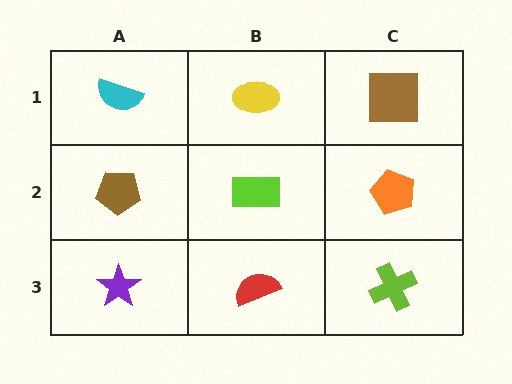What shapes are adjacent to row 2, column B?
A yellow ellipse (row 1, column B), a red semicircle (row 3, column B), a brown pentagon (row 2, column A), an orange pentagon (row 2, column C).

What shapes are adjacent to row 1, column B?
A lime rectangle (row 2, column B), a cyan semicircle (row 1, column A), a brown square (row 1, column C).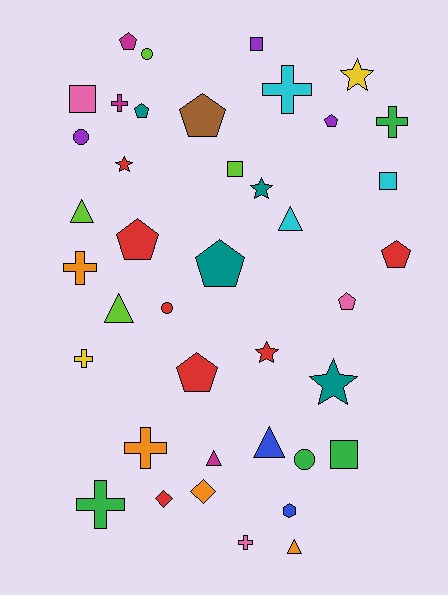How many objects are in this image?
There are 40 objects.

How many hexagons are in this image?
There is 1 hexagon.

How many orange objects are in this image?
There are 4 orange objects.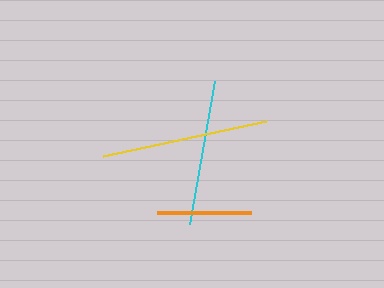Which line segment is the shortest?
The orange line is the shortest at approximately 95 pixels.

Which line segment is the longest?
The yellow line is the longest at approximately 167 pixels.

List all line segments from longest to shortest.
From longest to shortest: yellow, cyan, orange.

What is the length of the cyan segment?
The cyan segment is approximately 146 pixels long.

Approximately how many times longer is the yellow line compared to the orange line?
The yellow line is approximately 1.8 times the length of the orange line.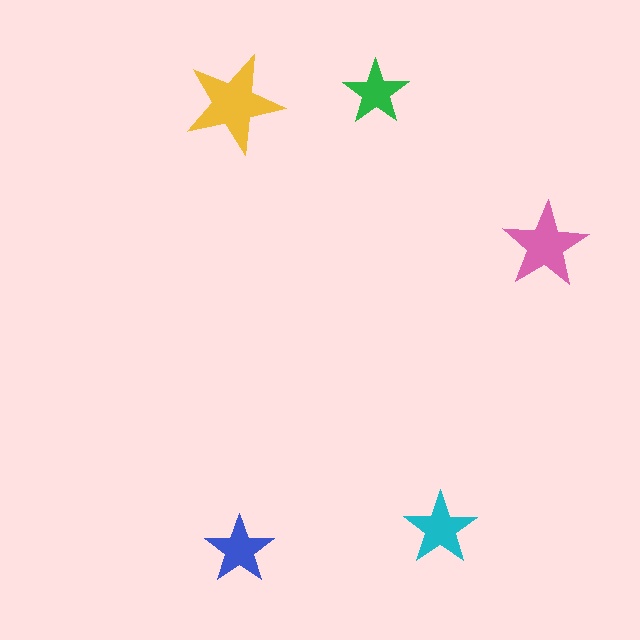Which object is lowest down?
The blue star is bottommost.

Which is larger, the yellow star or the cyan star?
The yellow one.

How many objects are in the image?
There are 5 objects in the image.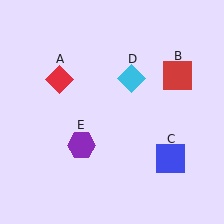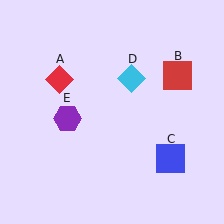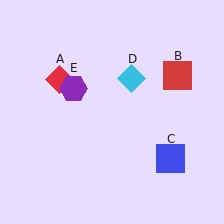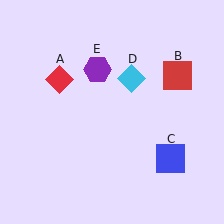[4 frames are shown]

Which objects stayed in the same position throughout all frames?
Red diamond (object A) and red square (object B) and blue square (object C) and cyan diamond (object D) remained stationary.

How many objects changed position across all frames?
1 object changed position: purple hexagon (object E).